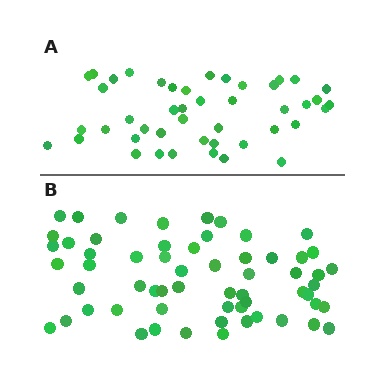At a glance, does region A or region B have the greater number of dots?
Region B (the bottom region) has more dots.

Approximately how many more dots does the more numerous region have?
Region B has approximately 15 more dots than region A.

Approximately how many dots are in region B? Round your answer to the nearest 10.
About 60 dots.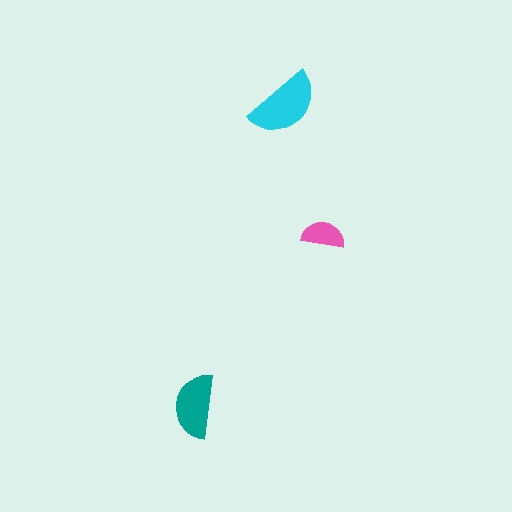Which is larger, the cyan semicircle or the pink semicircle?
The cyan one.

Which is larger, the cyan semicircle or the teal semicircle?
The cyan one.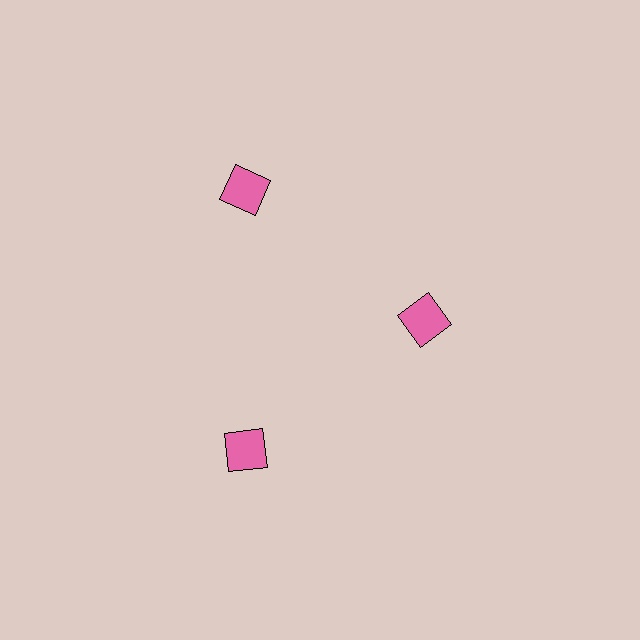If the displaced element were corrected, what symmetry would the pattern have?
It would have 3-fold rotational symmetry — the pattern would map onto itself every 120 degrees.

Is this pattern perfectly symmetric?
No. The 3 pink squares are arranged in a ring, but one element near the 3 o'clock position is pulled inward toward the center, breaking the 3-fold rotational symmetry.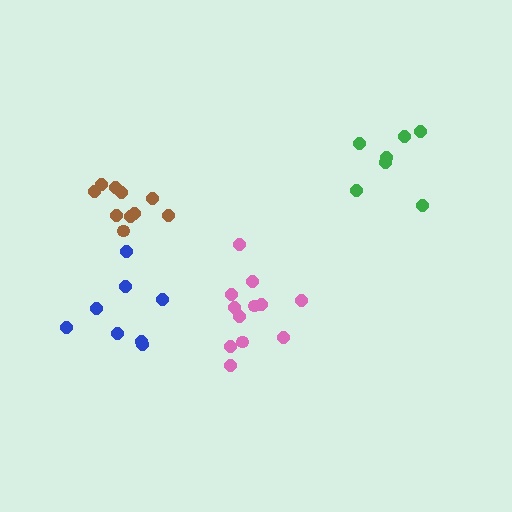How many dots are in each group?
Group 1: 12 dots, Group 2: 7 dots, Group 3: 10 dots, Group 4: 8 dots (37 total).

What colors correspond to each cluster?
The clusters are colored: pink, green, brown, blue.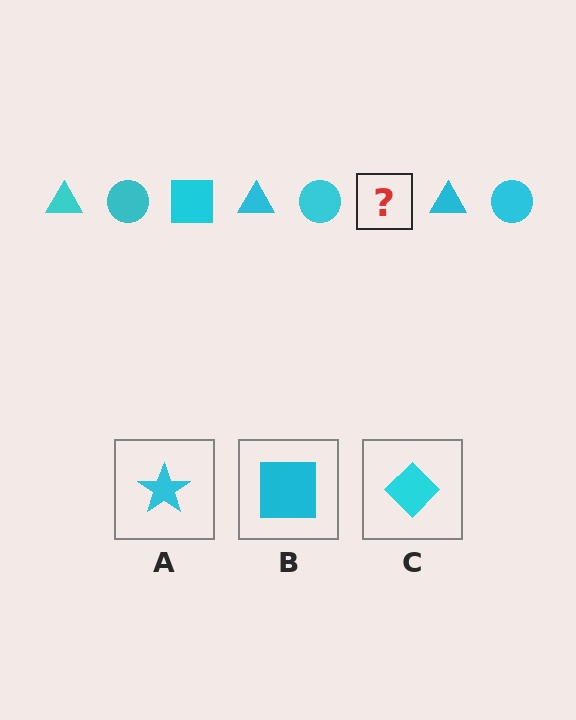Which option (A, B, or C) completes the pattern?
B.